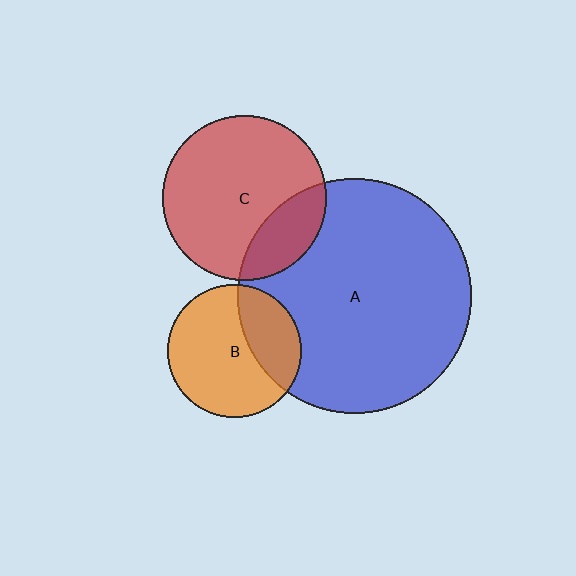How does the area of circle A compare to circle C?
Approximately 2.0 times.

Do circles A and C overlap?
Yes.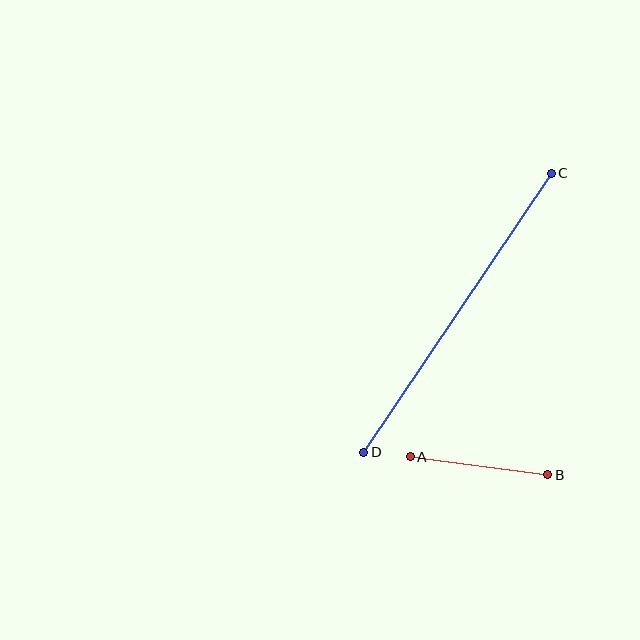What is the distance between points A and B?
The distance is approximately 139 pixels.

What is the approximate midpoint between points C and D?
The midpoint is at approximately (457, 313) pixels.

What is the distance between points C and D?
The distance is approximately 336 pixels.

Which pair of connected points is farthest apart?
Points C and D are farthest apart.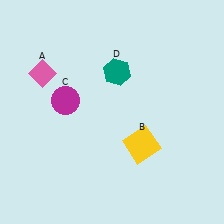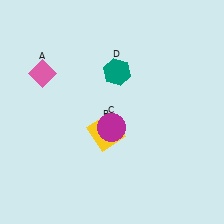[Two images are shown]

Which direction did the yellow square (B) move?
The yellow square (B) moved left.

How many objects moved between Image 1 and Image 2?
2 objects moved between the two images.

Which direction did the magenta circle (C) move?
The magenta circle (C) moved right.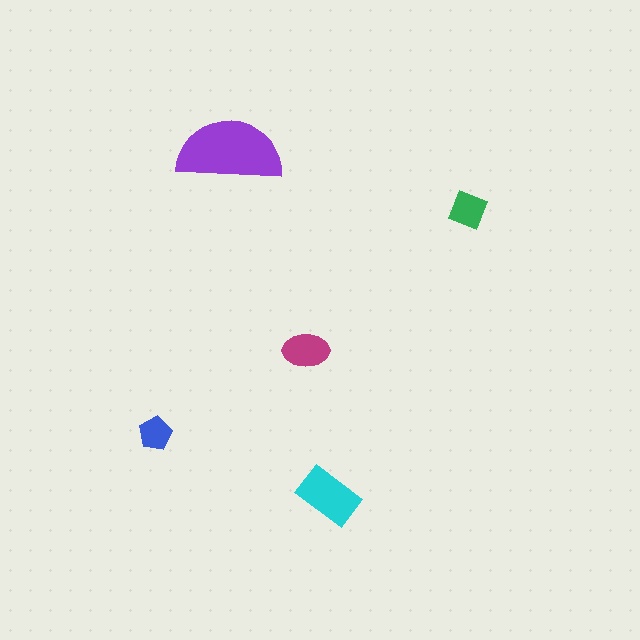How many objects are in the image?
There are 5 objects in the image.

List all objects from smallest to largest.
The blue pentagon, the green square, the magenta ellipse, the cyan rectangle, the purple semicircle.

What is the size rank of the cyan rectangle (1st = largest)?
2nd.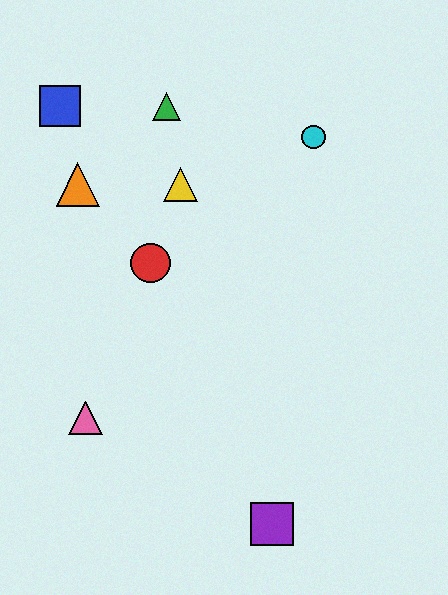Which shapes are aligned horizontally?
The yellow triangle, the orange triangle are aligned horizontally.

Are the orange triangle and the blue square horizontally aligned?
No, the orange triangle is at y≈185 and the blue square is at y≈106.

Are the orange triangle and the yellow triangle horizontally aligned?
Yes, both are at y≈185.